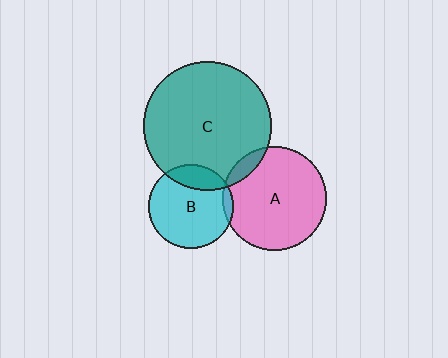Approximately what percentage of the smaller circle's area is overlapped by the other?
Approximately 20%.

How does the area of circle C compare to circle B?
Approximately 2.3 times.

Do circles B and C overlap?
Yes.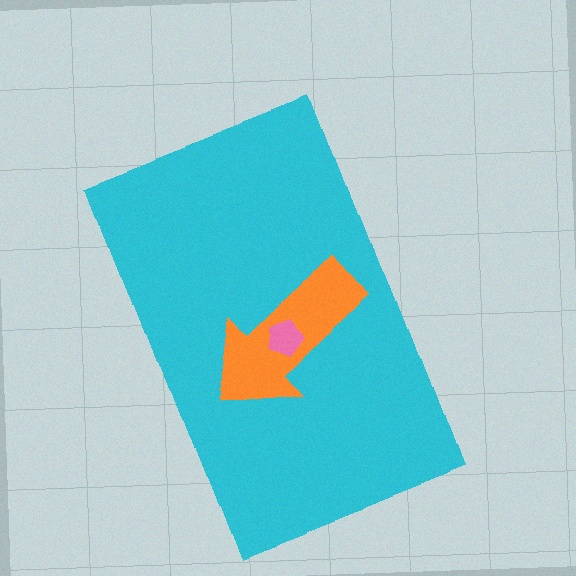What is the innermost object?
The pink pentagon.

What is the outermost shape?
The cyan rectangle.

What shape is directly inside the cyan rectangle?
The orange arrow.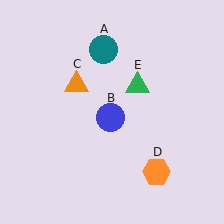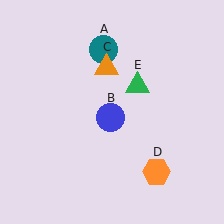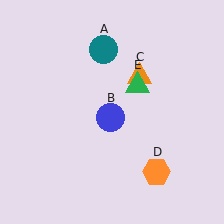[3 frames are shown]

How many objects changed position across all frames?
1 object changed position: orange triangle (object C).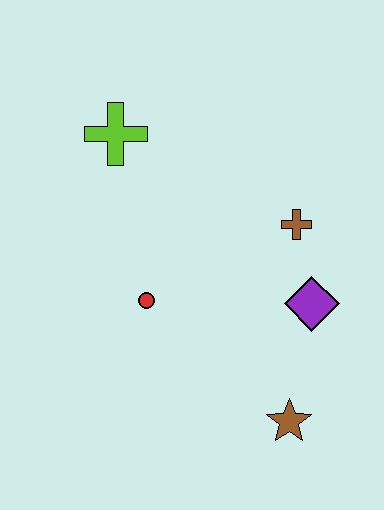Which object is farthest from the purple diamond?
The lime cross is farthest from the purple diamond.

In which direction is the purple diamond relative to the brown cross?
The purple diamond is below the brown cross.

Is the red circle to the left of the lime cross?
No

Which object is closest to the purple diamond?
The brown cross is closest to the purple diamond.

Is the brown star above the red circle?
No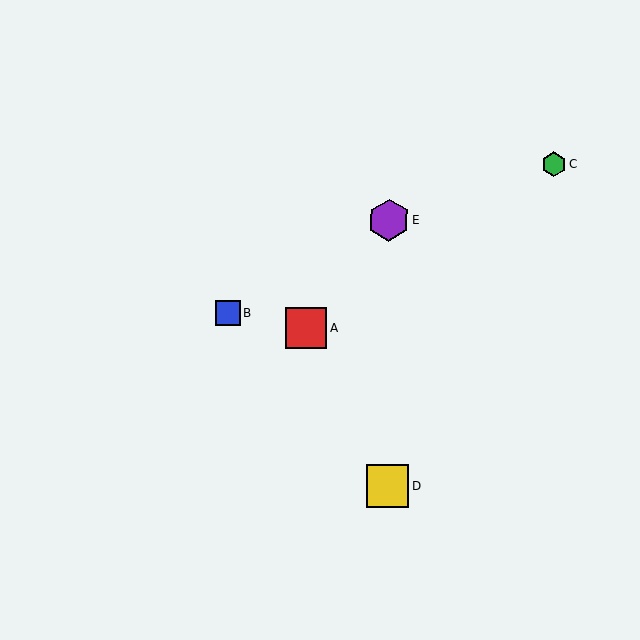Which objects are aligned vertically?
Objects D, E are aligned vertically.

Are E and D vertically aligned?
Yes, both are at x≈389.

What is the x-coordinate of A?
Object A is at x≈306.